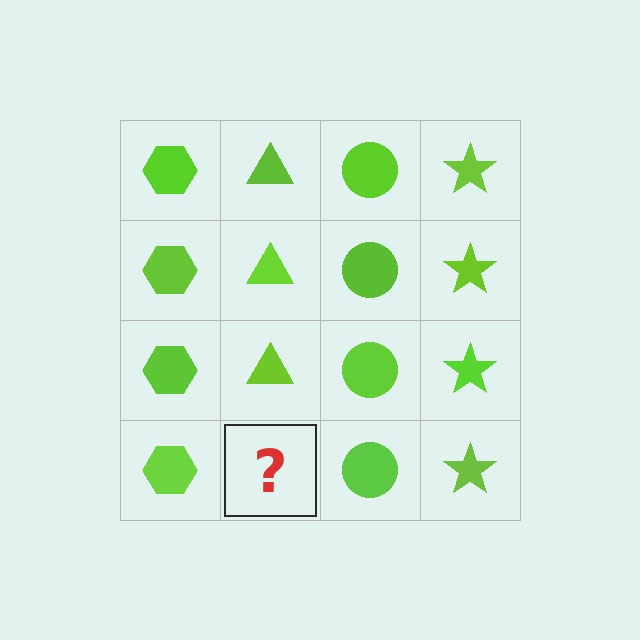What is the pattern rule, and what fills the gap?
The rule is that each column has a consistent shape. The gap should be filled with a lime triangle.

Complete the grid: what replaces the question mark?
The question mark should be replaced with a lime triangle.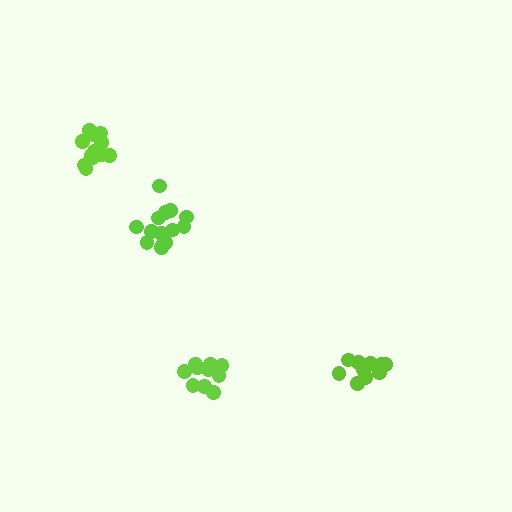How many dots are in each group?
Group 1: 12 dots, Group 2: 14 dots, Group 3: 10 dots, Group 4: 11 dots (47 total).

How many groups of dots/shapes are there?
There are 4 groups.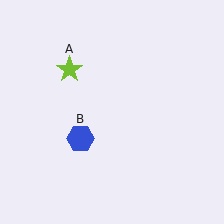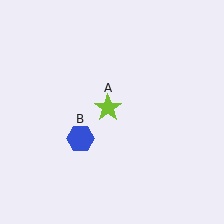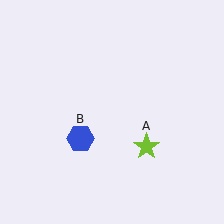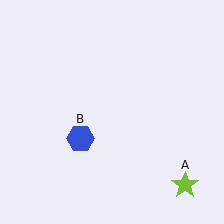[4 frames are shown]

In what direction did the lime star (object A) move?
The lime star (object A) moved down and to the right.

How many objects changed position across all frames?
1 object changed position: lime star (object A).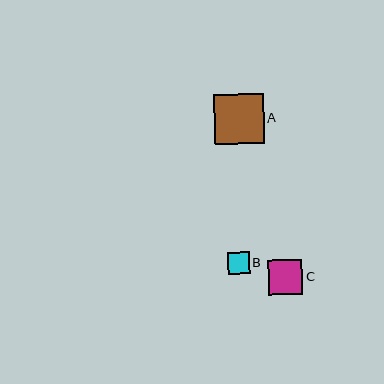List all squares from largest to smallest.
From largest to smallest: A, C, B.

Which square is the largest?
Square A is the largest with a size of approximately 50 pixels.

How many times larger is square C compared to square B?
Square C is approximately 1.6 times the size of square B.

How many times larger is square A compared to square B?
Square A is approximately 2.3 times the size of square B.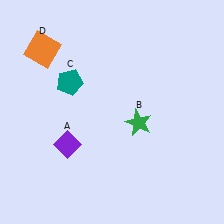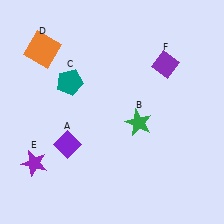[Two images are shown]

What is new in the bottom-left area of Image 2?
A purple star (E) was added in the bottom-left area of Image 2.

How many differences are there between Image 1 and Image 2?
There are 2 differences between the two images.